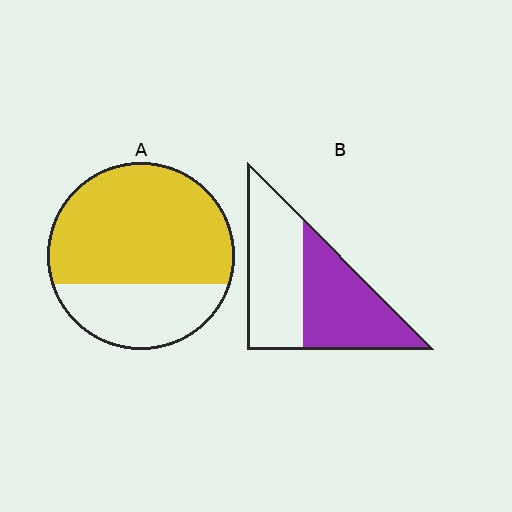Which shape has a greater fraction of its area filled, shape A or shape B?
Shape A.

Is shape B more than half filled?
Roughly half.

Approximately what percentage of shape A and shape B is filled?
A is approximately 70% and B is approximately 50%.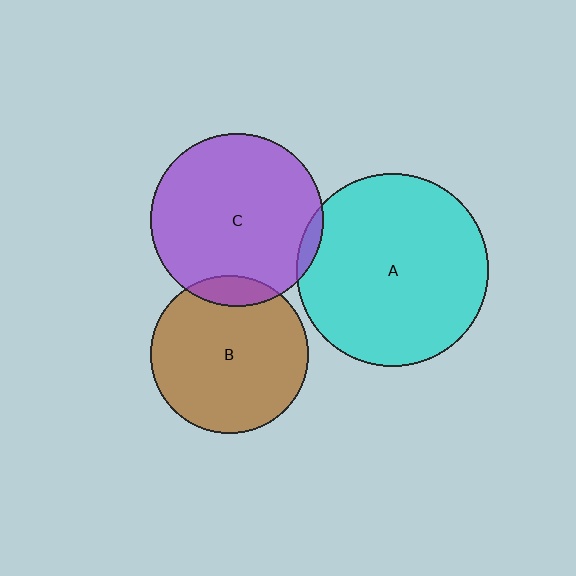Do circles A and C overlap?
Yes.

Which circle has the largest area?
Circle A (cyan).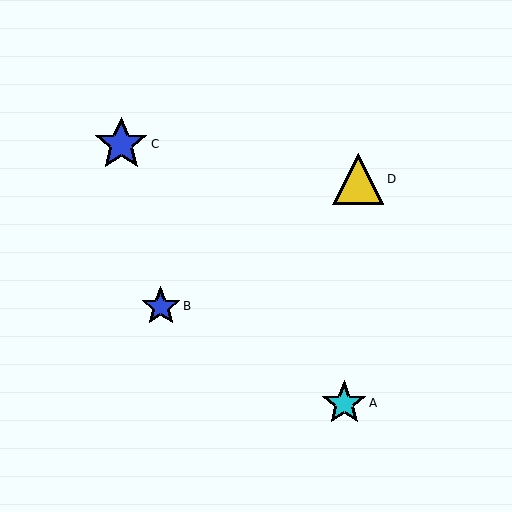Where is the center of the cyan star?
The center of the cyan star is at (344, 403).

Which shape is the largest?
The blue star (labeled C) is the largest.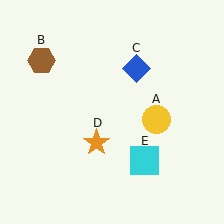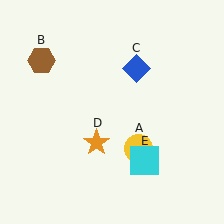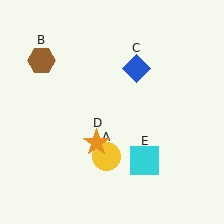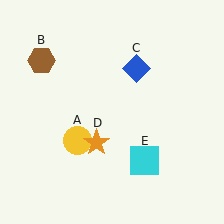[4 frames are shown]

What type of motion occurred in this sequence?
The yellow circle (object A) rotated clockwise around the center of the scene.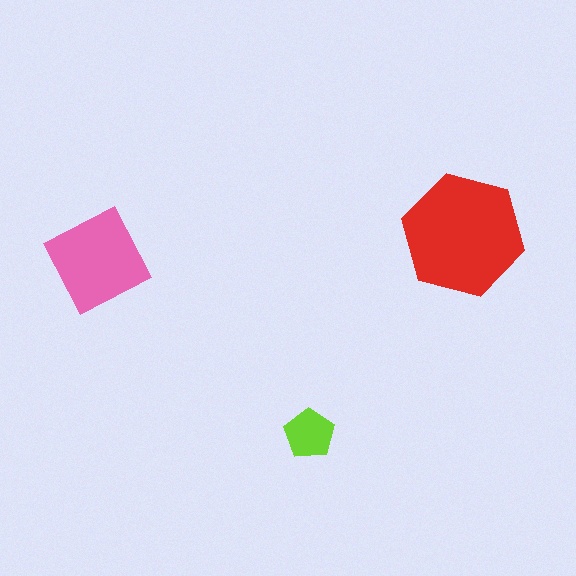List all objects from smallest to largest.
The lime pentagon, the pink square, the red hexagon.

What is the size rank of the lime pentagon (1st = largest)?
3rd.